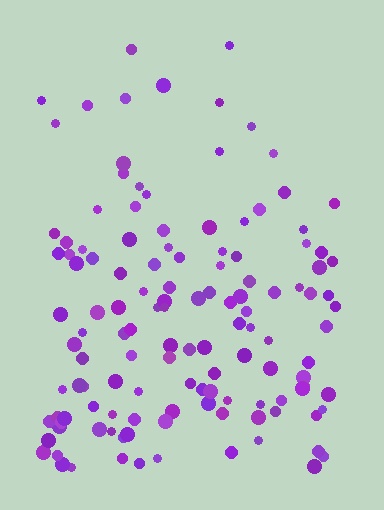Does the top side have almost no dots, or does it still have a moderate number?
Still a moderate number, just noticeably fewer than the bottom.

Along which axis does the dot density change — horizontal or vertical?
Vertical.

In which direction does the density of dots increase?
From top to bottom, with the bottom side densest.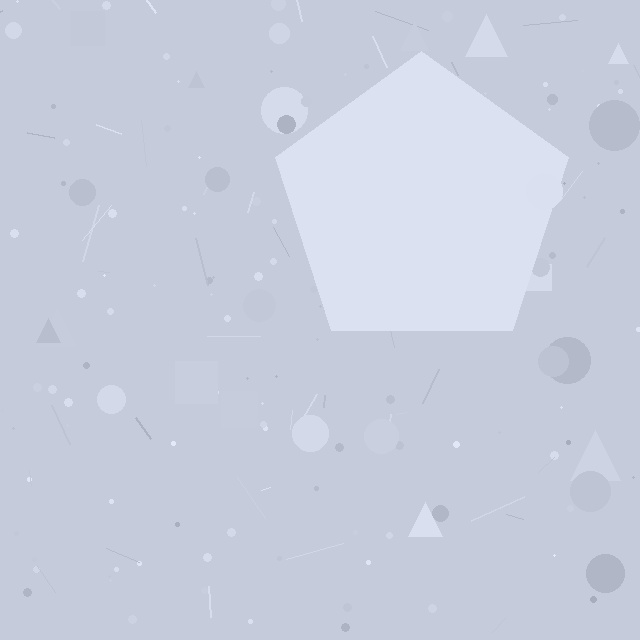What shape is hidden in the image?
A pentagon is hidden in the image.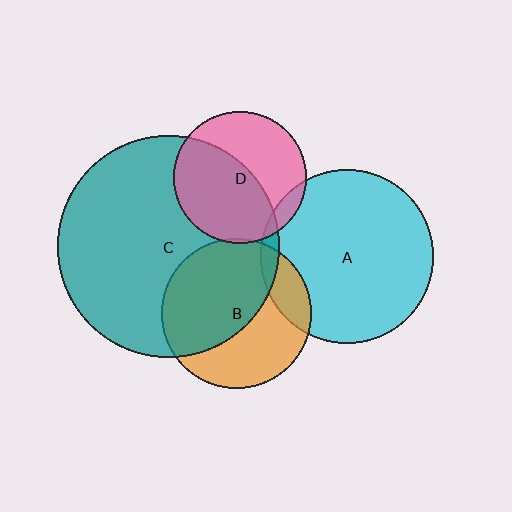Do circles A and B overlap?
Yes.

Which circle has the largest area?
Circle C (teal).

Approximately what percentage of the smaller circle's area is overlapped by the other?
Approximately 15%.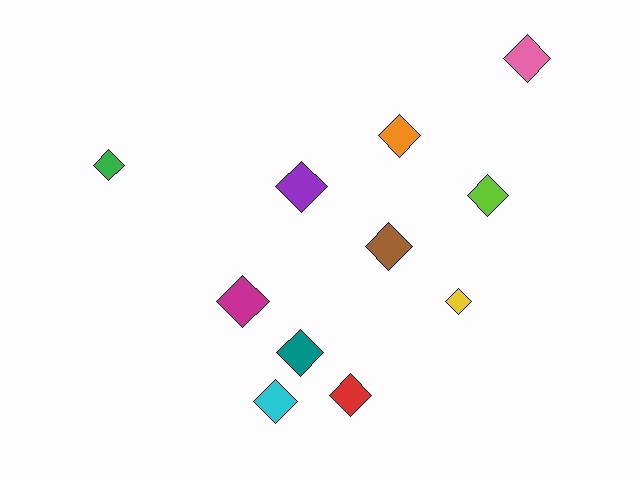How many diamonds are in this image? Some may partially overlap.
There are 11 diamonds.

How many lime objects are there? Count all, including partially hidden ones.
There is 1 lime object.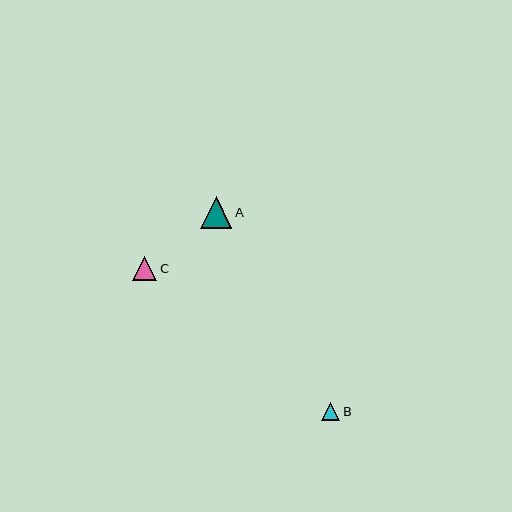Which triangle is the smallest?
Triangle B is the smallest with a size of approximately 19 pixels.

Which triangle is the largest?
Triangle A is the largest with a size of approximately 32 pixels.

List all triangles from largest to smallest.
From largest to smallest: A, C, B.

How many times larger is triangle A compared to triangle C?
Triangle A is approximately 1.3 times the size of triangle C.